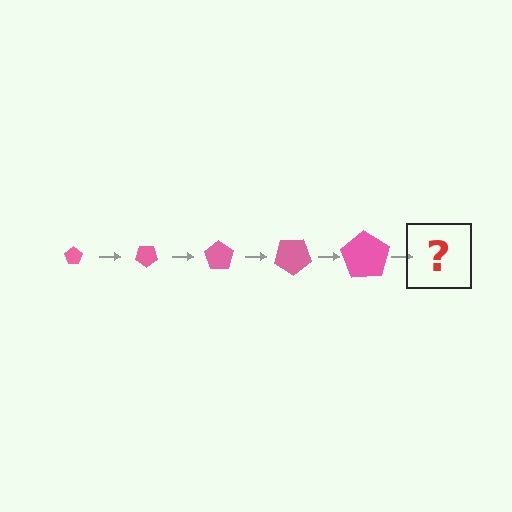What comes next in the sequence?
The next element should be a pentagon, larger than the previous one and rotated 175 degrees from the start.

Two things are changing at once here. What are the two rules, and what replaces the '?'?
The two rules are that the pentagon grows larger each step and it rotates 35 degrees each step. The '?' should be a pentagon, larger than the previous one and rotated 175 degrees from the start.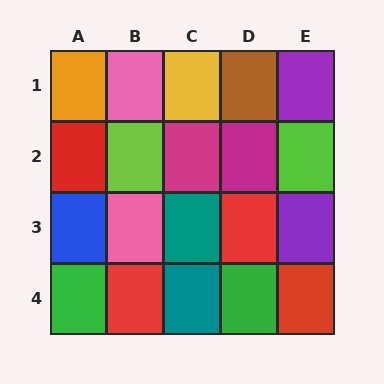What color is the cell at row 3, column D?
Red.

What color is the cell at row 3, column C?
Teal.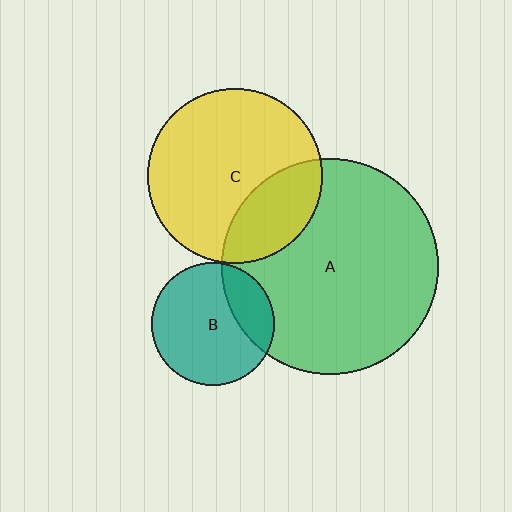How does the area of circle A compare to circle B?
Approximately 3.1 times.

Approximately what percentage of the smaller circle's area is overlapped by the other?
Approximately 25%.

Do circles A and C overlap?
Yes.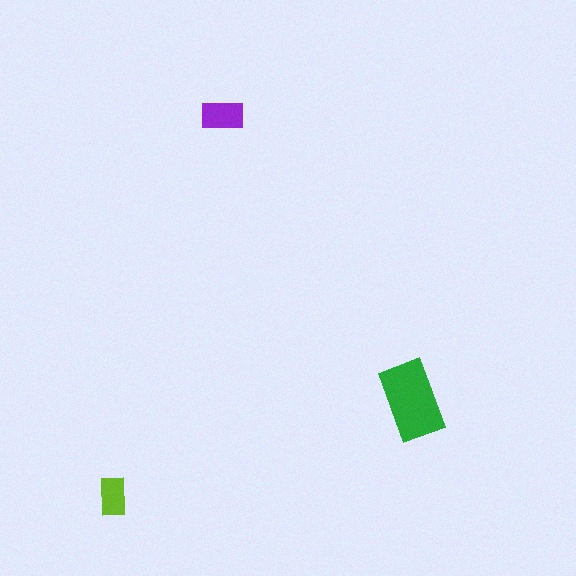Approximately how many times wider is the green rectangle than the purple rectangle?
About 2 times wider.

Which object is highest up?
The purple rectangle is topmost.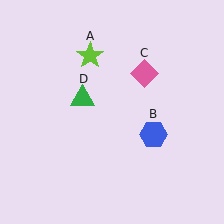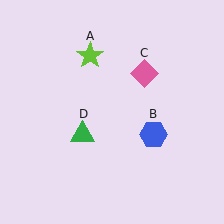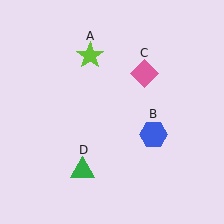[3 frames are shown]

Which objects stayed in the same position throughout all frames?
Lime star (object A) and blue hexagon (object B) and pink diamond (object C) remained stationary.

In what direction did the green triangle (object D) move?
The green triangle (object D) moved down.